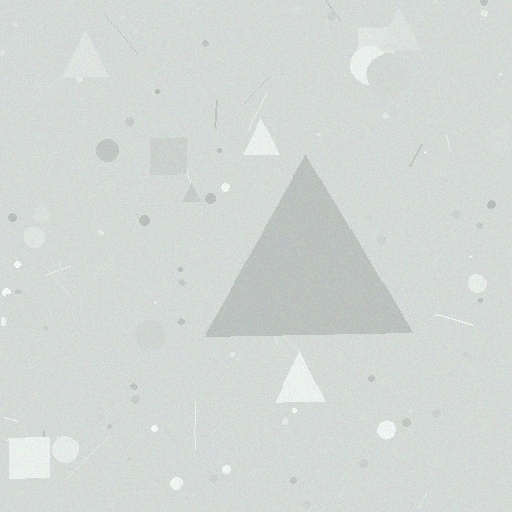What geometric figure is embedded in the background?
A triangle is embedded in the background.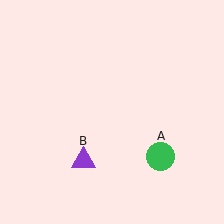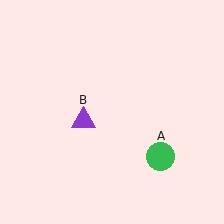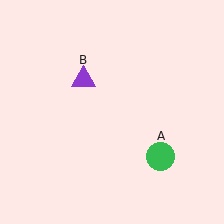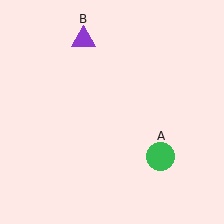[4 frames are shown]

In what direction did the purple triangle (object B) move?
The purple triangle (object B) moved up.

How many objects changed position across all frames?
1 object changed position: purple triangle (object B).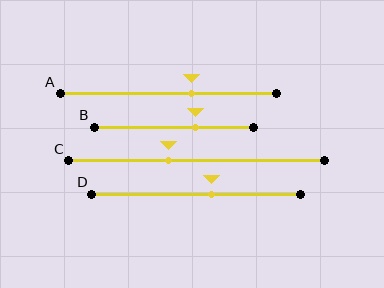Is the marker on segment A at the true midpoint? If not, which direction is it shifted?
No, the marker on segment A is shifted to the right by about 11% of the segment length.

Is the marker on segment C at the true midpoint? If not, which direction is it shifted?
No, the marker on segment C is shifted to the left by about 11% of the segment length.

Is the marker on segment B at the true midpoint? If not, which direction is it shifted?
No, the marker on segment B is shifted to the right by about 13% of the segment length.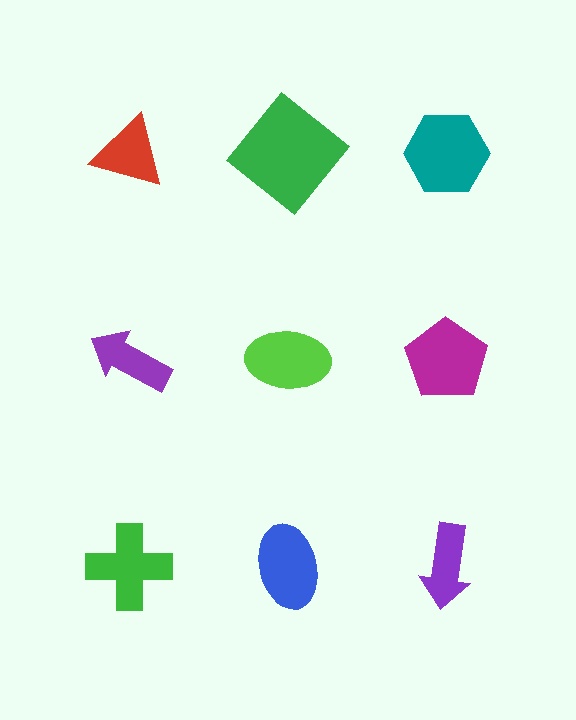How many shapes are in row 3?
3 shapes.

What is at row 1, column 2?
A green diamond.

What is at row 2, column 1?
A purple arrow.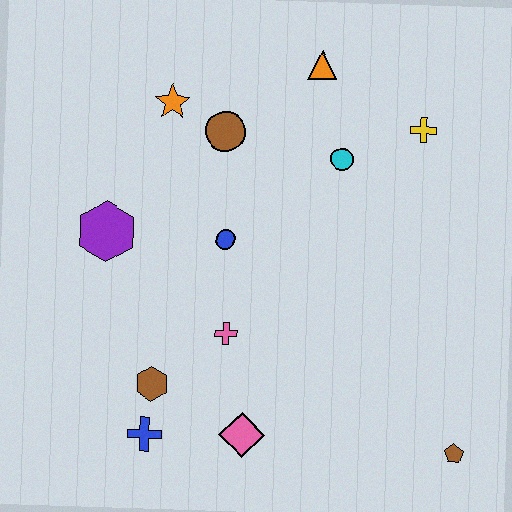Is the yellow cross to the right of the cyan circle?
Yes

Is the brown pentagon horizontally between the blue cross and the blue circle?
No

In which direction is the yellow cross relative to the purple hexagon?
The yellow cross is to the right of the purple hexagon.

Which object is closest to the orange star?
The brown circle is closest to the orange star.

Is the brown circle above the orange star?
No